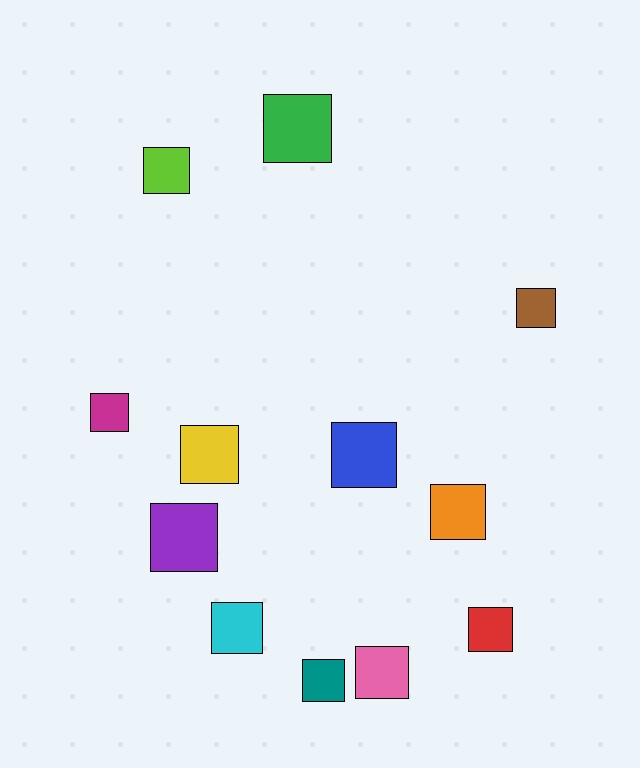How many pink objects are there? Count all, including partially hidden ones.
There is 1 pink object.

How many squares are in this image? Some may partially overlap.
There are 12 squares.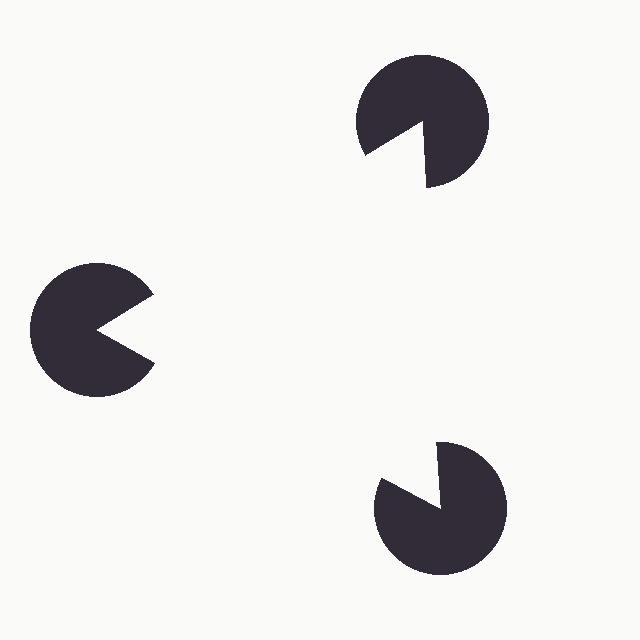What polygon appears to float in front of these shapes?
An illusory triangle — its edges are inferred from the aligned wedge cuts in the pac-man discs, not physically drawn.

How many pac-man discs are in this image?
There are 3 — one at each vertex of the illusory triangle.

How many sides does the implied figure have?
3 sides.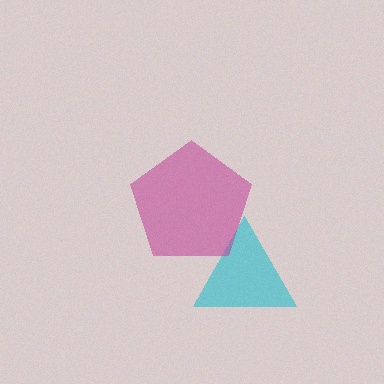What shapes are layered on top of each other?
The layered shapes are: a cyan triangle, a magenta pentagon.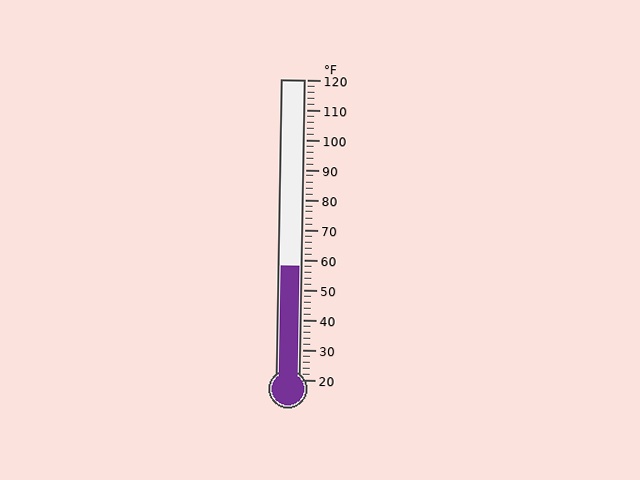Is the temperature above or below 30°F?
The temperature is above 30°F.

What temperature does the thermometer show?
The thermometer shows approximately 58°F.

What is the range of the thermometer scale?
The thermometer scale ranges from 20°F to 120°F.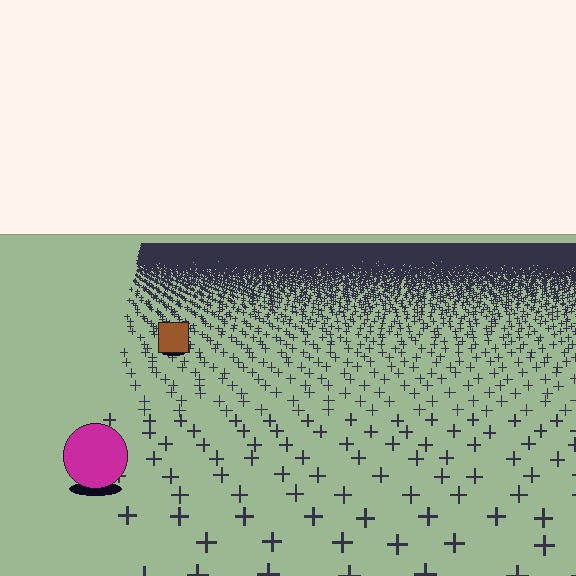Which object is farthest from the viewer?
The brown square is farthest from the viewer. It appears smaller and the ground texture around it is denser.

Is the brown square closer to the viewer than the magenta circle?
No. The magenta circle is closer — you can tell from the texture gradient: the ground texture is coarser near it.